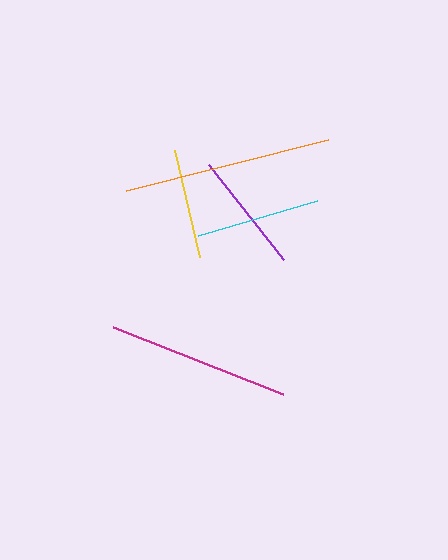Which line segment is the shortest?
The yellow line is the shortest at approximately 110 pixels.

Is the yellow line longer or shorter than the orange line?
The orange line is longer than the yellow line.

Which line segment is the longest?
The orange line is the longest at approximately 208 pixels.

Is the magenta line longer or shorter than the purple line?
The magenta line is longer than the purple line.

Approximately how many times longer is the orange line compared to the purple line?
The orange line is approximately 1.7 times the length of the purple line.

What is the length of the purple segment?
The purple segment is approximately 121 pixels long.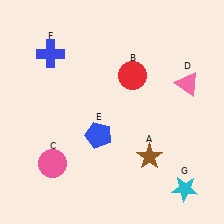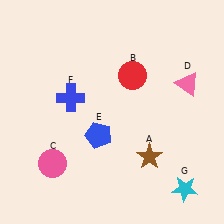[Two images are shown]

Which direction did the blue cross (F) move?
The blue cross (F) moved down.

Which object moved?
The blue cross (F) moved down.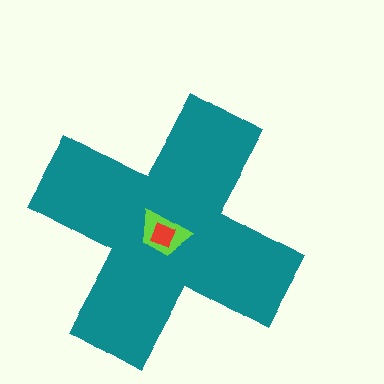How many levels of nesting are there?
3.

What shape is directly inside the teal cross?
The lime trapezoid.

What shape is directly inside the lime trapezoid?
The red diamond.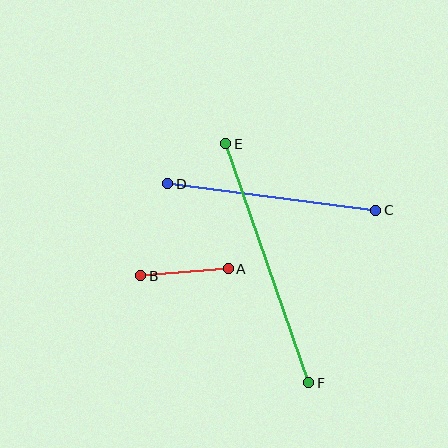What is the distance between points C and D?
The distance is approximately 210 pixels.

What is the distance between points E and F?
The distance is approximately 253 pixels.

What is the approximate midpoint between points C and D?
The midpoint is at approximately (272, 197) pixels.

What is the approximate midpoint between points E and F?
The midpoint is at approximately (267, 263) pixels.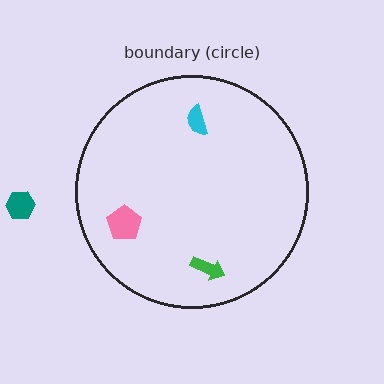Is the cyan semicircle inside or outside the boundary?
Inside.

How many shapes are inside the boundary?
3 inside, 1 outside.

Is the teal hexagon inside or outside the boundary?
Outside.